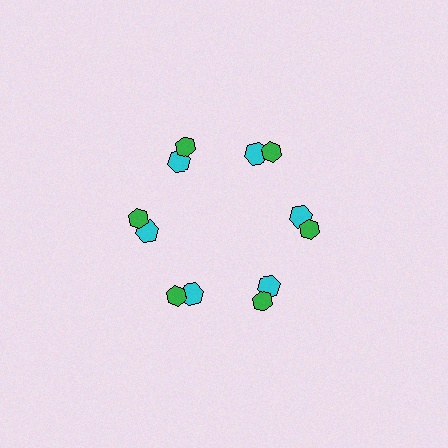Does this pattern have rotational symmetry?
Yes, this pattern has 6-fold rotational symmetry. It looks the same after rotating 60 degrees around the center.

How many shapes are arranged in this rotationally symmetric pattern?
There are 12 shapes, arranged in 6 groups of 2.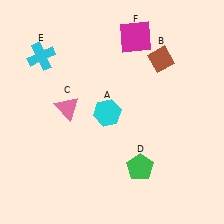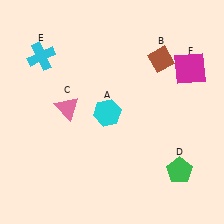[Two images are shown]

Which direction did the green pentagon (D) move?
The green pentagon (D) moved right.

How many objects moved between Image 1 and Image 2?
2 objects moved between the two images.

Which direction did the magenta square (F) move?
The magenta square (F) moved right.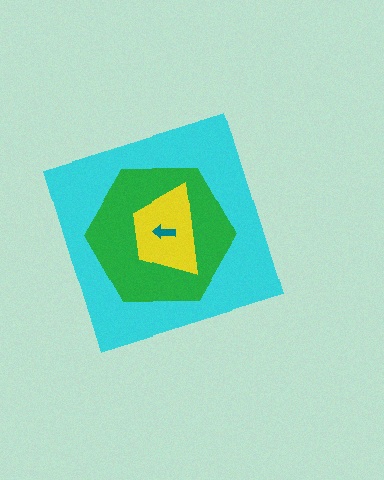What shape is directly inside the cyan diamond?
The green hexagon.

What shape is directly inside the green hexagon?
The yellow trapezoid.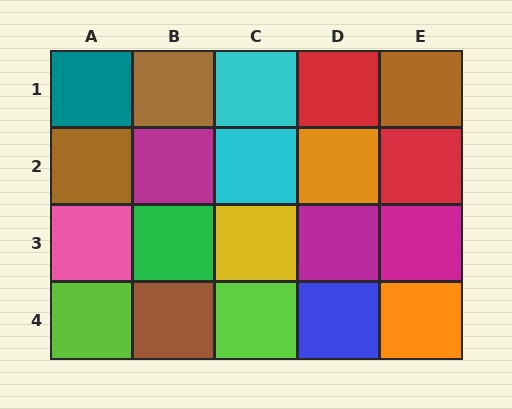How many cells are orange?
2 cells are orange.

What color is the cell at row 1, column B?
Brown.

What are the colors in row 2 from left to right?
Brown, magenta, cyan, orange, red.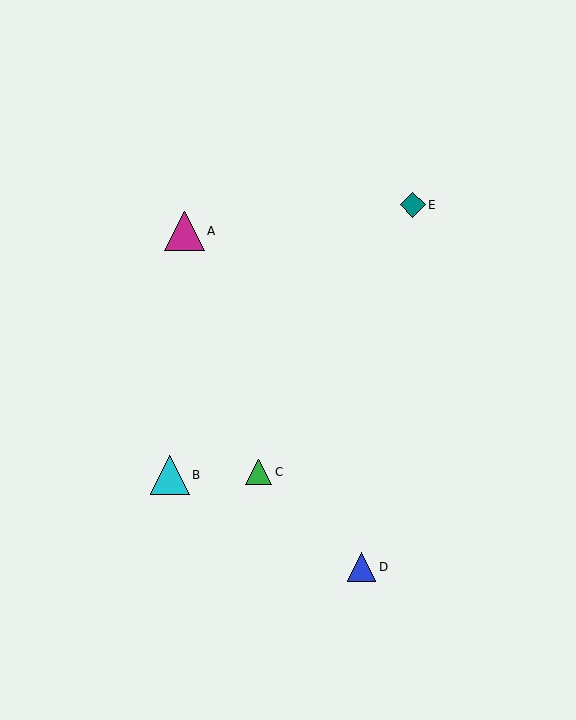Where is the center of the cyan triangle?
The center of the cyan triangle is at (170, 475).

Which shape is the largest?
The cyan triangle (labeled B) is the largest.